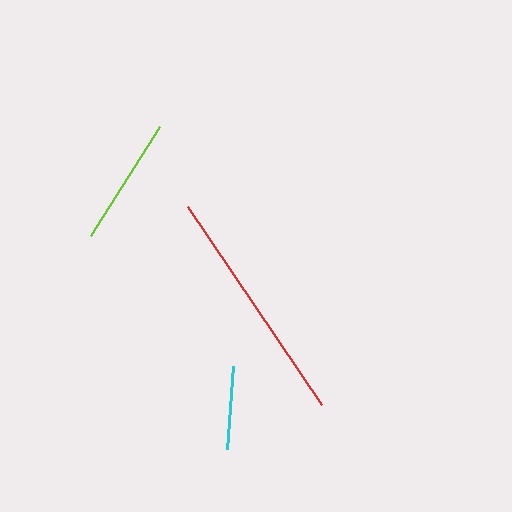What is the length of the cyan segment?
The cyan segment is approximately 83 pixels long.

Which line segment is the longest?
The red line is the longest at approximately 239 pixels.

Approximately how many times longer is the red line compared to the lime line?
The red line is approximately 1.8 times the length of the lime line.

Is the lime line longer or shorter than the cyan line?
The lime line is longer than the cyan line.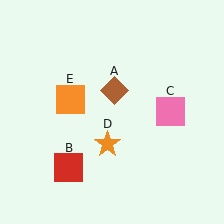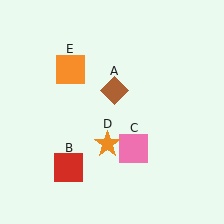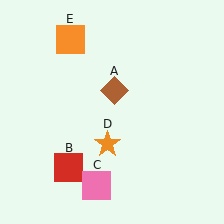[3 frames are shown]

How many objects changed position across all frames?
2 objects changed position: pink square (object C), orange square (object E).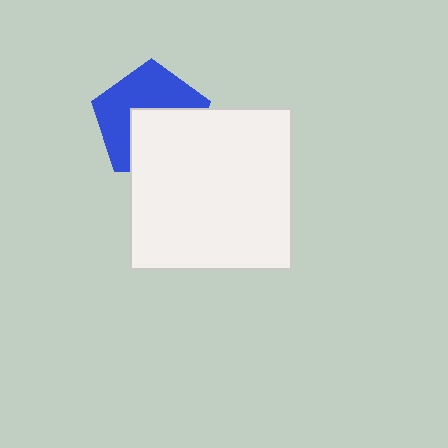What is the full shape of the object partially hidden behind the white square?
The partially hidden object is a blue pentagon.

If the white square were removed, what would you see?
You would see the complete blue pentagon.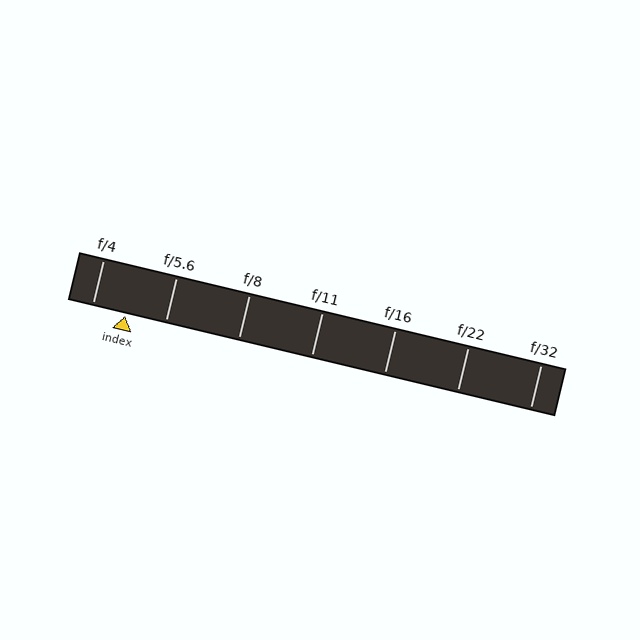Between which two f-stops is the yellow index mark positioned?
The index mark is between f/4 and f/5.6.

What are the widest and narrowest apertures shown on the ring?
The widest aperture shown is f/4 and the narrowest is f/32.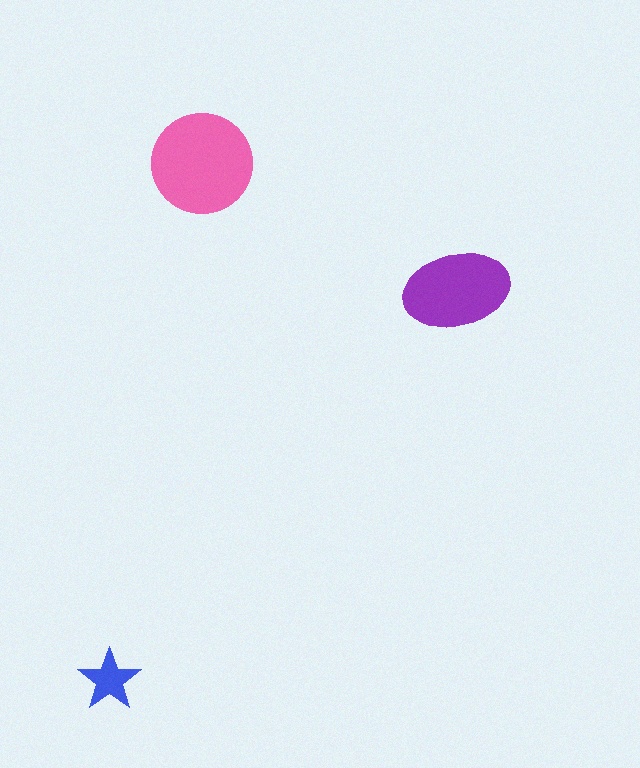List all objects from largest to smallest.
The pink circle, the purple ellipse, the blue star.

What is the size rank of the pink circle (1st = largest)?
1st.